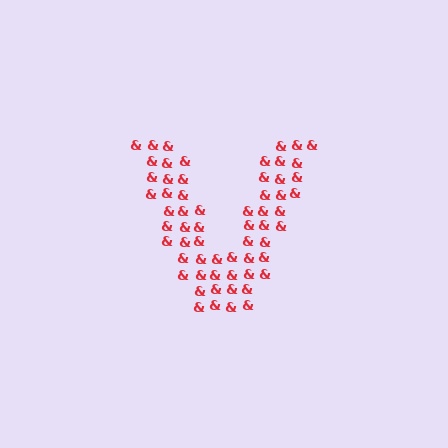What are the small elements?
The small elements are ampersands.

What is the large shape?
The large shape is the letter V.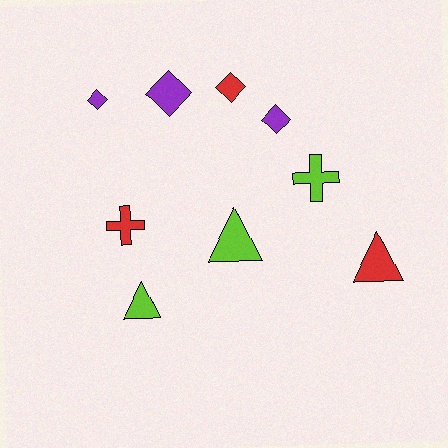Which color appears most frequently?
Purple, with 3 objects.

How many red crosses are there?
There is 1 red cross.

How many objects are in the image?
There are 9 objects.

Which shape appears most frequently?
Diamond, with 4 objects.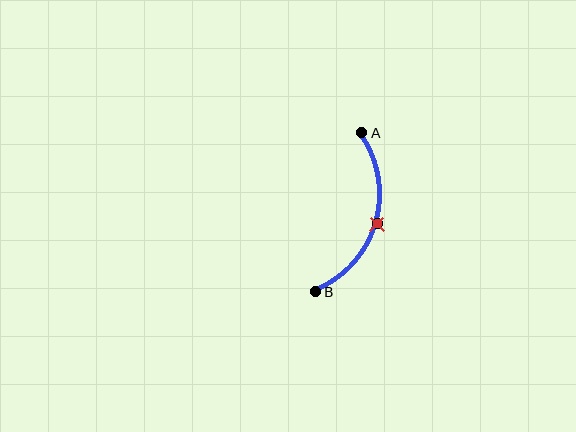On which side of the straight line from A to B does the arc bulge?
The arc bulges to the right of the straight line connecting A and B.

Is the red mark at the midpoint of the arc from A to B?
Yes. The red mark lies on the arc at equal arc-length from both A and B — it is the arc midpoint.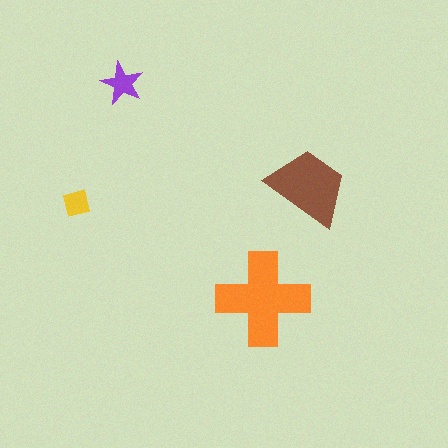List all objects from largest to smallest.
The orange cross, the brown trapezoid, the purple star, the yellow square.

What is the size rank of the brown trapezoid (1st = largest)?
2nd.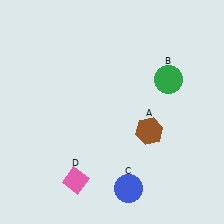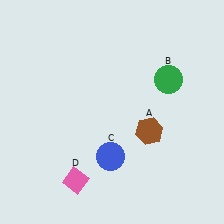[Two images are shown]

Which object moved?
The blue circle (C) moved up.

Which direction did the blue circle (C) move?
The blue circle (C) moved up.